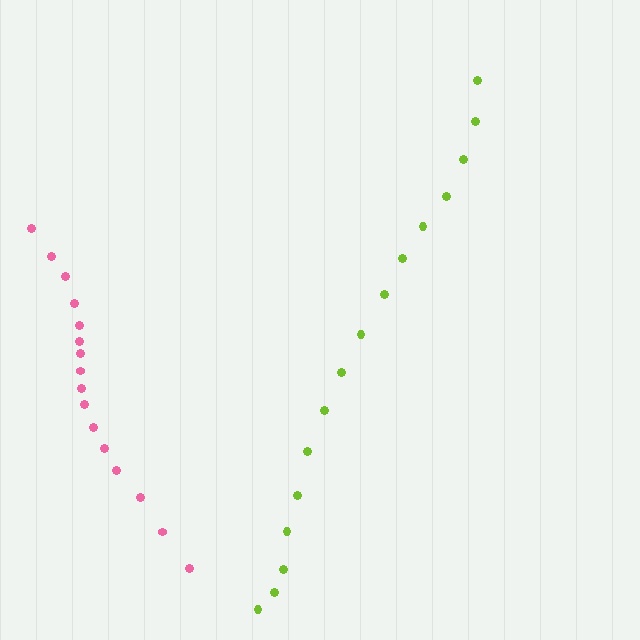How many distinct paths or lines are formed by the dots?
There are 2 distinct paths.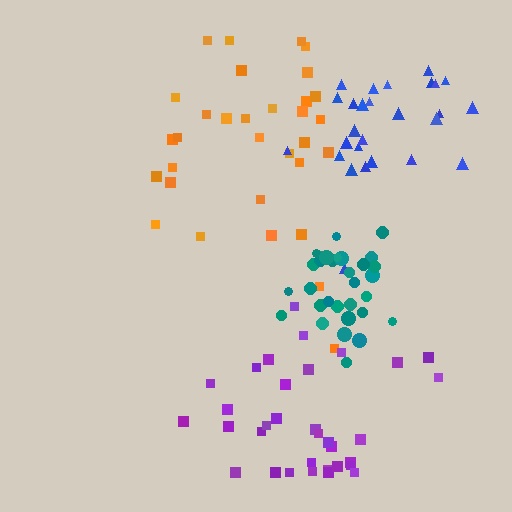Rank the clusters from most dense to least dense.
teal, blue, purple, orange.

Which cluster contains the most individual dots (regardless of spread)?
Purple (33).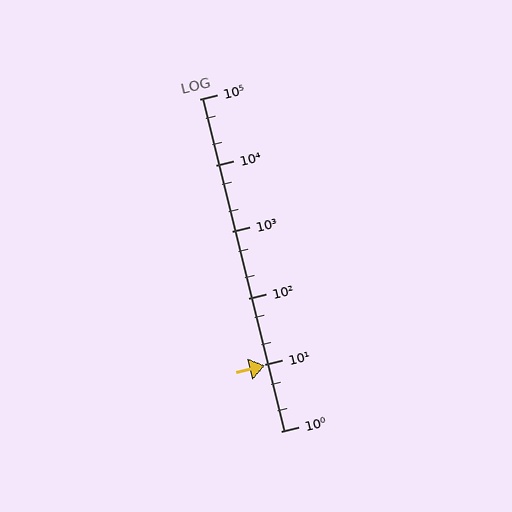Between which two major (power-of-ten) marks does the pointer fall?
The pointer is between 1 and 10.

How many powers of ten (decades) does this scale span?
The scale spans 5 decades, from 1 to 100000.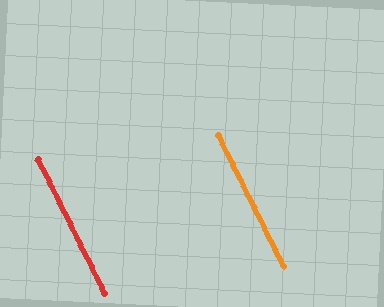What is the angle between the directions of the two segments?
Approximately 0 degrees.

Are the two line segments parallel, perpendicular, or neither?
Parallel — their directions differ by only 0.0°.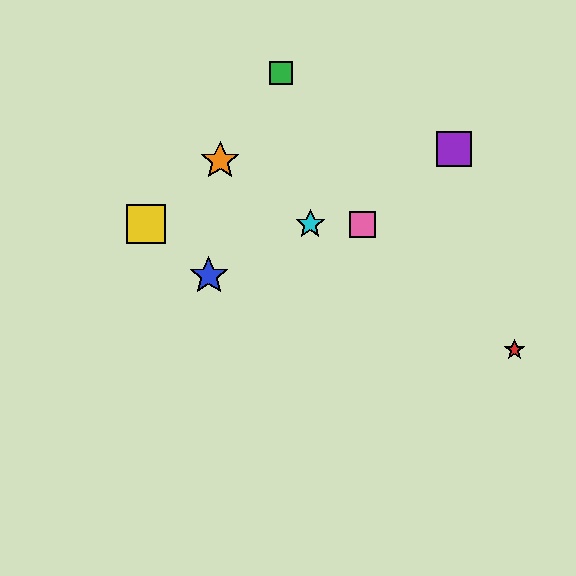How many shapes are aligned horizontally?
3 shapes (the yellow square, the cyan star, the pink square) are aligned horizontally.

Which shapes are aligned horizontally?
The yellow square, the cyan star, the pink square are aligned horizontally.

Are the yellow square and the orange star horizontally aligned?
No, the yellow square is at y≈224 and the orange star is at y≈161.